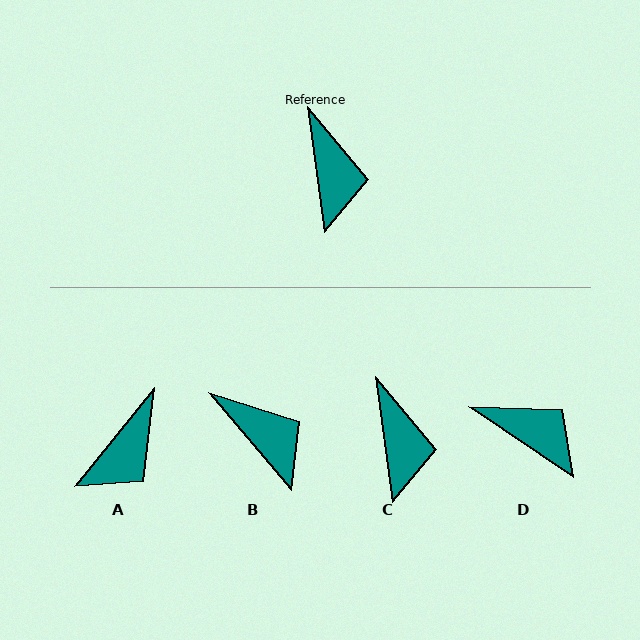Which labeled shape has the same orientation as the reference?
C.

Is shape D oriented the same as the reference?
No, it is off by about 48 degrees.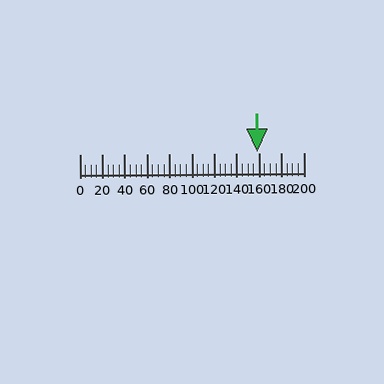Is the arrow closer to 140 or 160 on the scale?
The arrow is closer to 160.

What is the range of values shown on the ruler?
The ruler shows values from 0 to 200.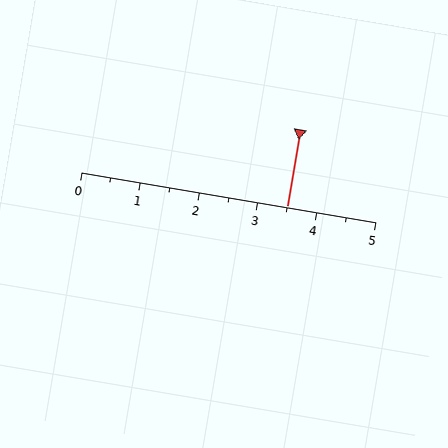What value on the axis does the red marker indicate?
The marker indicates approximately 3.5.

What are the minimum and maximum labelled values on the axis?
The axis runs from 0 to 5.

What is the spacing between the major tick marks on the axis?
The major ticks are spaced 1 apart.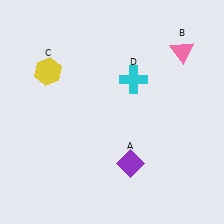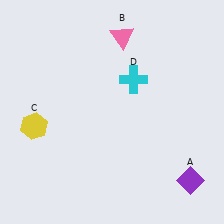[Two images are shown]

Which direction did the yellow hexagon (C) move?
The yellow hexagon (C) moved down.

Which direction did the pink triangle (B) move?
The pink triangle (B) moved left.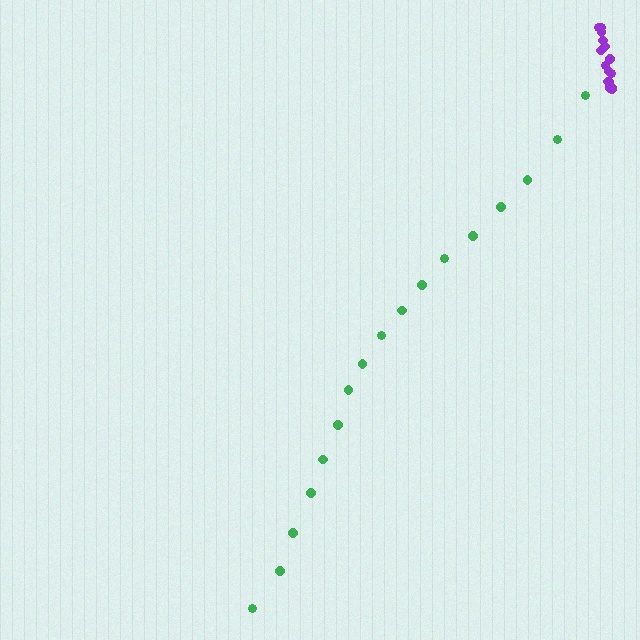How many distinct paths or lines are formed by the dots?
There are 2 distinct paths.